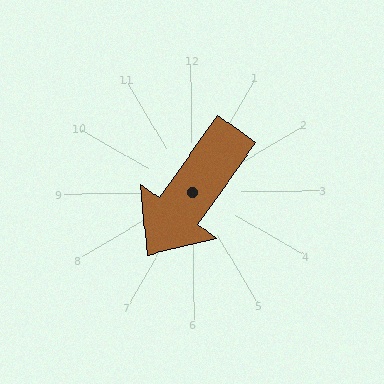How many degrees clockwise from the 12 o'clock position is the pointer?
Approximately 216 degrees.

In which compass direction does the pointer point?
Southwest.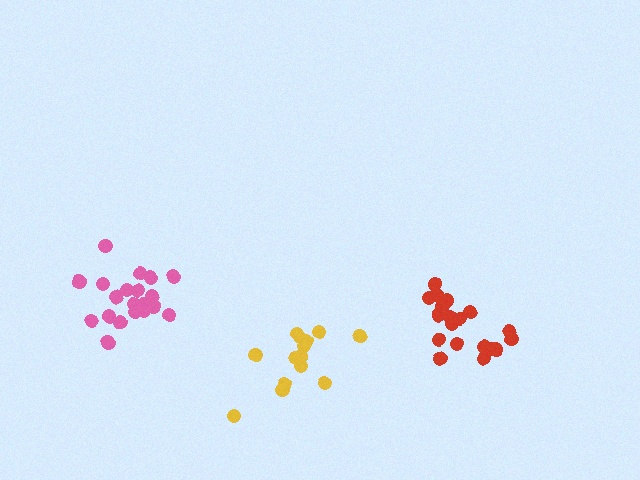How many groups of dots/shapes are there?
There are 3 groups.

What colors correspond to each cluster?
The clusters are colored: red, yellow, pink.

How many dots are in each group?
Group 1: 19 dots, Group 2: 14 dots, Group 3: 20 dots (53 total).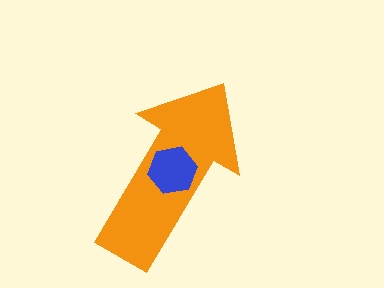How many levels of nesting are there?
2.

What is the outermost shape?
The orange arrow.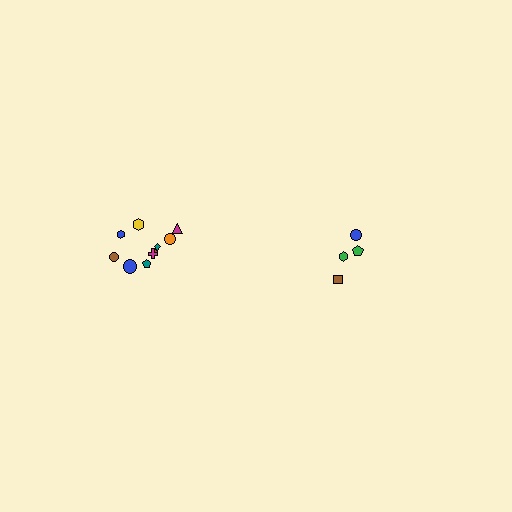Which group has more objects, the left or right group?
The left group.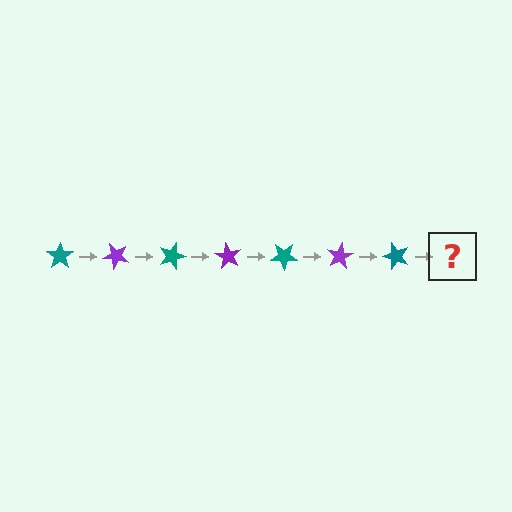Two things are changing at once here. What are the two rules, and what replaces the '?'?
The two rules are that it rotates 45 degrees each step and the color cycles through teal and purple. The '?' should be a purple star, rotated 315 degrees from the start.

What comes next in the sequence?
The next element should be a purple star, rotated 315 degrees from the start.